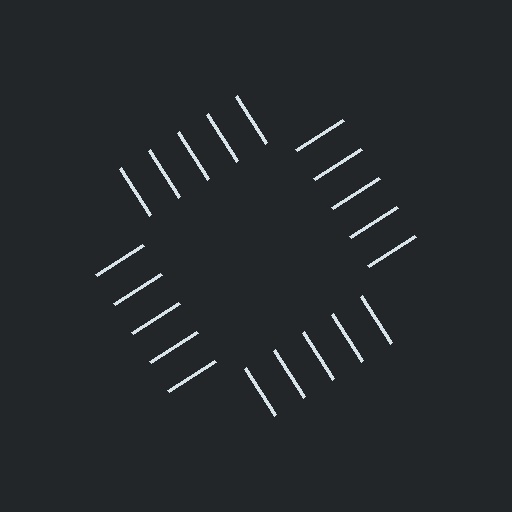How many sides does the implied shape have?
4 sides — the line-ends trace a square.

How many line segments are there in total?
20 — 5 along each of the 4 edges.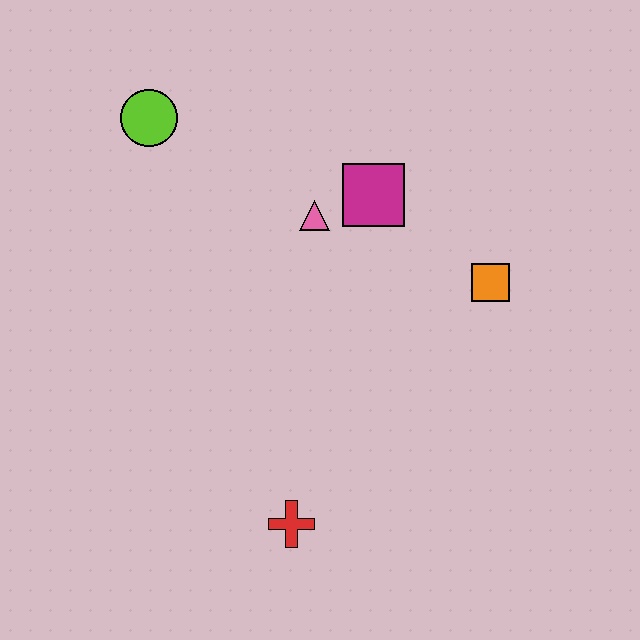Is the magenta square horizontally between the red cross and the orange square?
Yes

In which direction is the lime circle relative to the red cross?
The lime circle is above the red cross.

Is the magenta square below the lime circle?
Yes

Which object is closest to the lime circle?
The pink triangle is closest to the lime circle.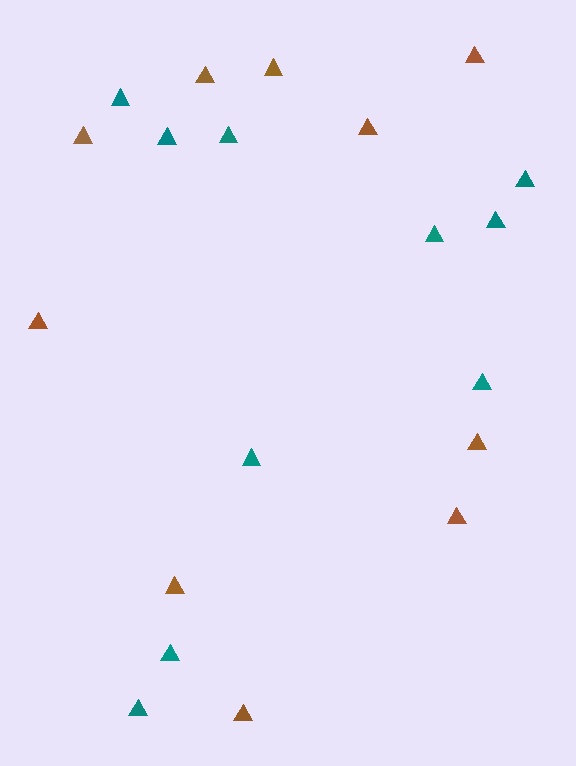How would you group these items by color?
There are 2 groups: one group of teal triangles (10) and one group of brown triangles (10).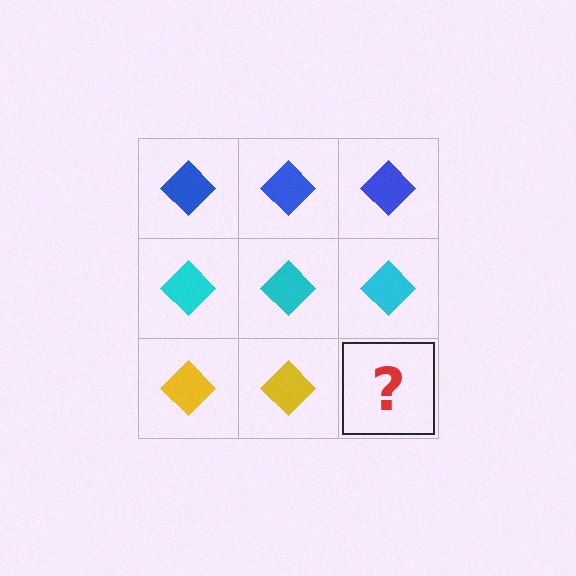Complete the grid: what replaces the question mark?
The question mark should be replaced with a yellow diamond.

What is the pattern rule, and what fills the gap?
The rule is that each row has a consistent color. The gap should be filled with a yellow diamond.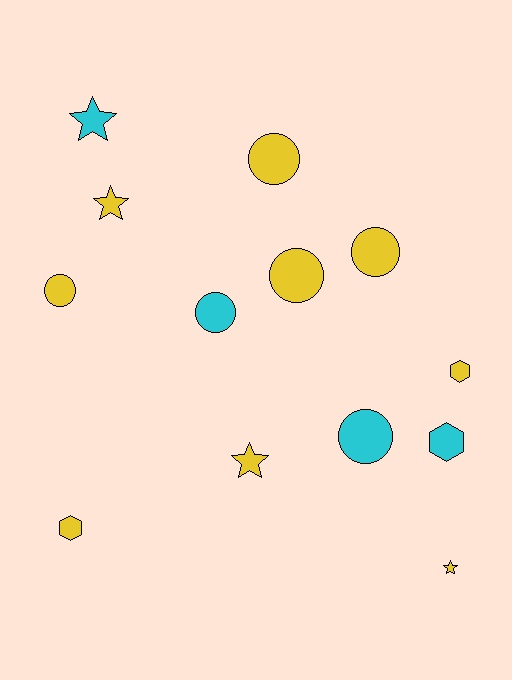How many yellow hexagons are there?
There are 2 yellow hexagons.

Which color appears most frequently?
Yellow, with 9 objects.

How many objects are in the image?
There are 13 objects.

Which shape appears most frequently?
Circle, with 6 objects.